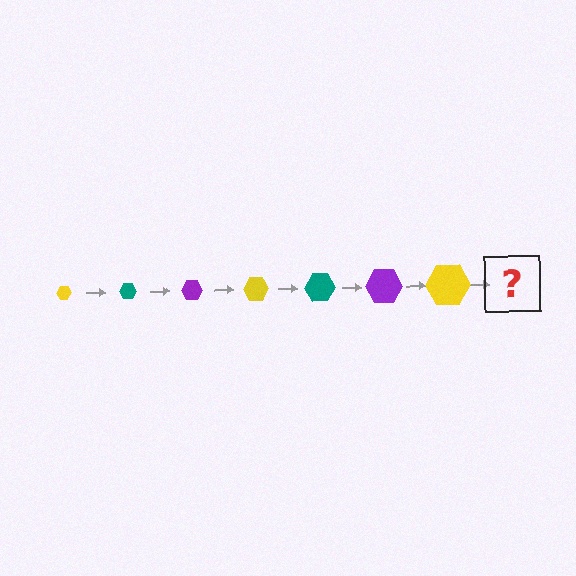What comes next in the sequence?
The next element should be a teal hexagon, larger than the previous one.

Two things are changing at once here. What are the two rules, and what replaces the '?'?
The two rules are that the hexagon grows larger each step and the color cycles through yellow, teal, and purple. The '?' should be a teal hexagon, larger than the previous one.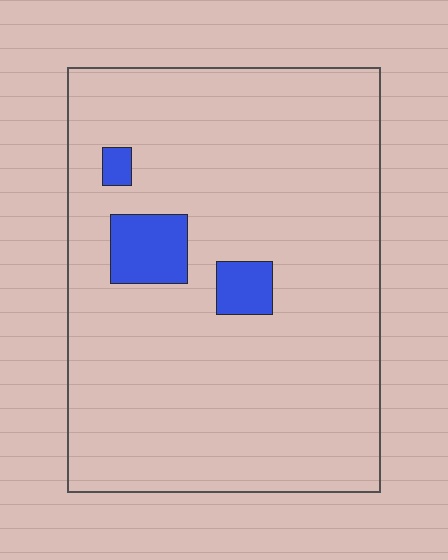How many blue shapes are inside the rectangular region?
3.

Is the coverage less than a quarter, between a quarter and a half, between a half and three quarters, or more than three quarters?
Less than a quarter.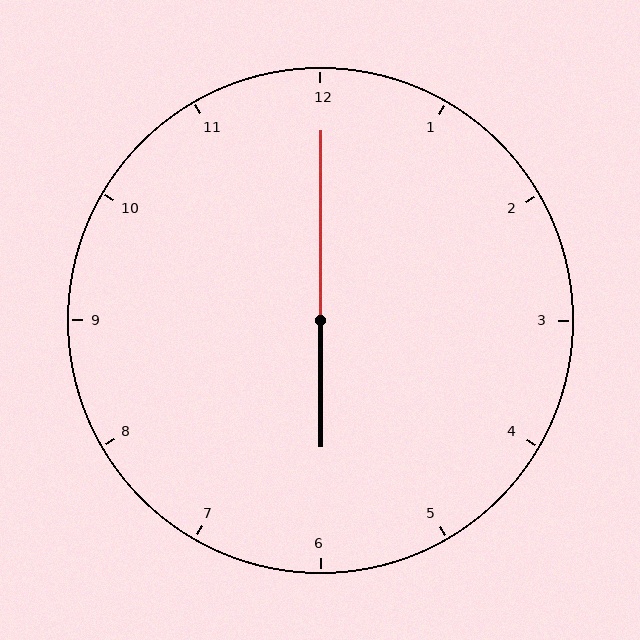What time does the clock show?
6:00.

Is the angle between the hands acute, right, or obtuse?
It is obtuse.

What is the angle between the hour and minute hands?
Approximately 180 degrees.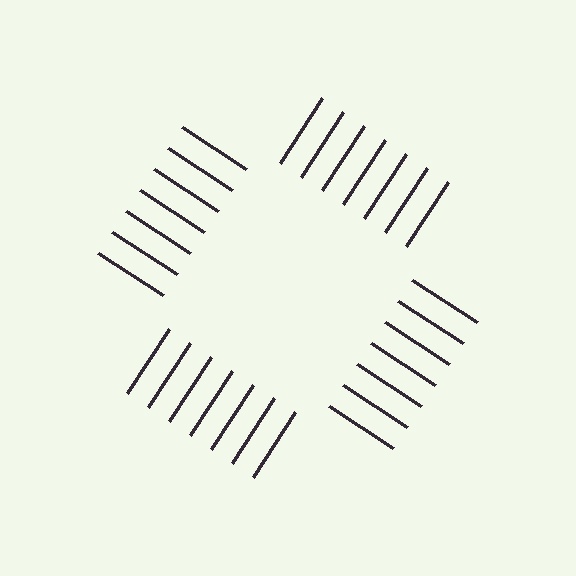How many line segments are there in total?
28 — 7 along each of the 4 edges.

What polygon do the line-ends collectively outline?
An illusory square — the line segments terminate on its edges but no continuous stroke is drawn.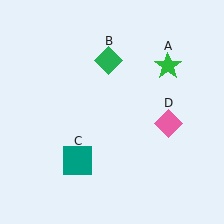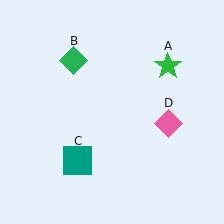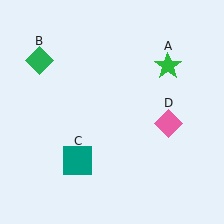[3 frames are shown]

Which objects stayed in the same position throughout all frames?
Green star (object A) and teal square (object C) and pink diamond (object D) remained stationary.